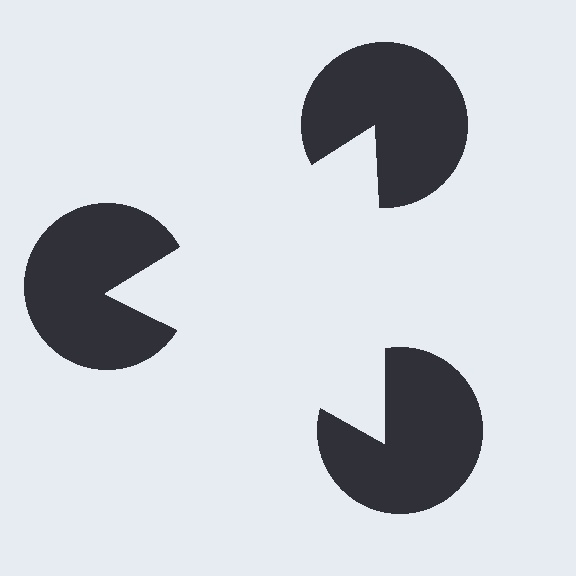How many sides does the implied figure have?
3 sides.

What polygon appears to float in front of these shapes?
An illusory triangle — its edges are inferred from the aligned wedge cuts in the pac-man discs, not physically drawn.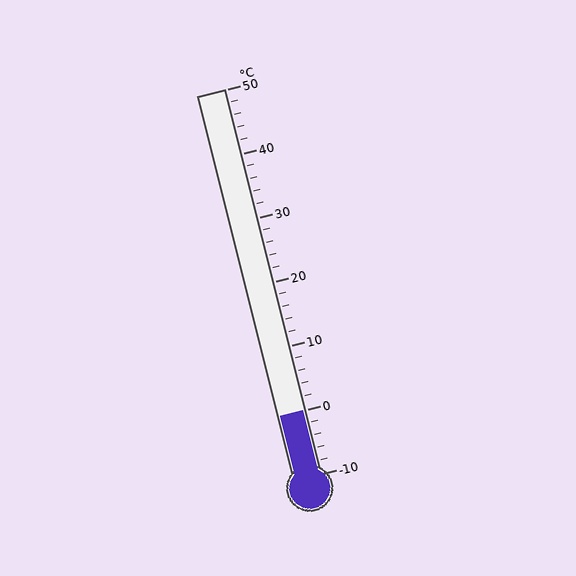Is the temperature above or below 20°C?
The temperature is below 20°C.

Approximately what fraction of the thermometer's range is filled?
The thermometer is filled to approximately 15% of its range.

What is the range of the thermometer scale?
The thermometer scale ranges from -10°C to 50°C.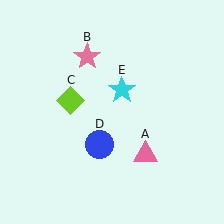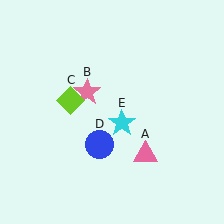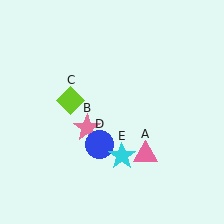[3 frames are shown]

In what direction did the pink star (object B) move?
The pink star (object B) moved down.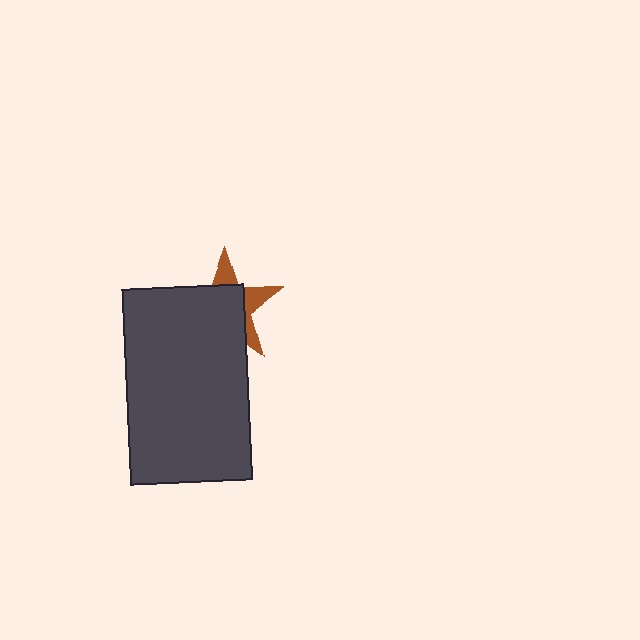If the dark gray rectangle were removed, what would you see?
You would see the complete brown star.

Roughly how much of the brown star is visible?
A small part of it is visible (roughly 34%).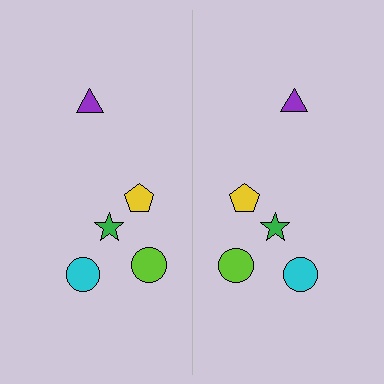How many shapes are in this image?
There are 10 shapes in this image.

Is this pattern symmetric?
Yes, this pattern has bilateral (reflection) symmetry.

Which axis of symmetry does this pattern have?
The pattern has a vertical axis of symmetry running through the center of the image.